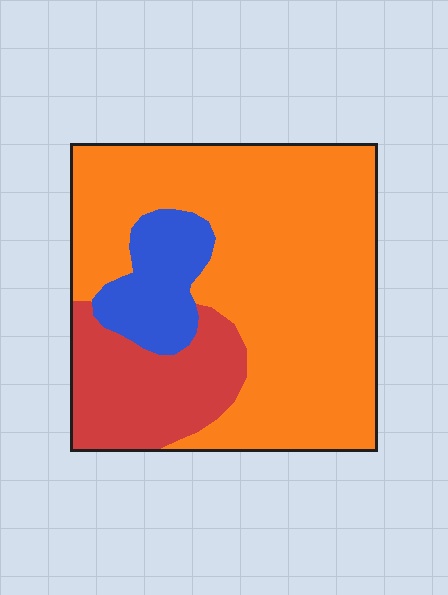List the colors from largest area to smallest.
From largest to smallest: orange, red, blue.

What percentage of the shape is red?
Red takes up about one fifth (1/5) of the shape.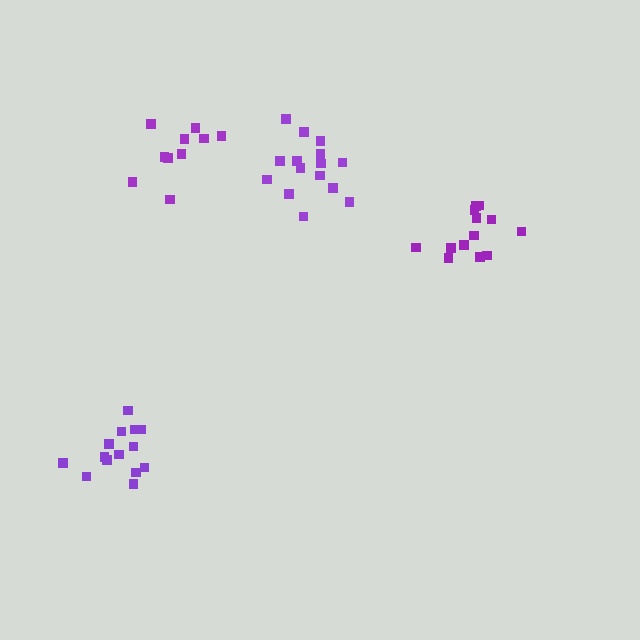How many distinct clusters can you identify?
There are 4 distinct clusters.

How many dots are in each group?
Group 1: 13 dots, Group 2: 14 dots, Group 3: 10 dots, Group 4: 15 dots (52 total).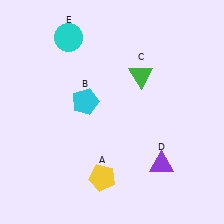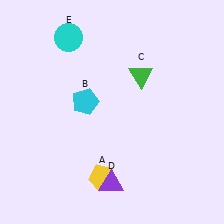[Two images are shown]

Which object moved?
The purple triangle (D) moved left.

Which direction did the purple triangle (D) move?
The purple triangle (D) moved left.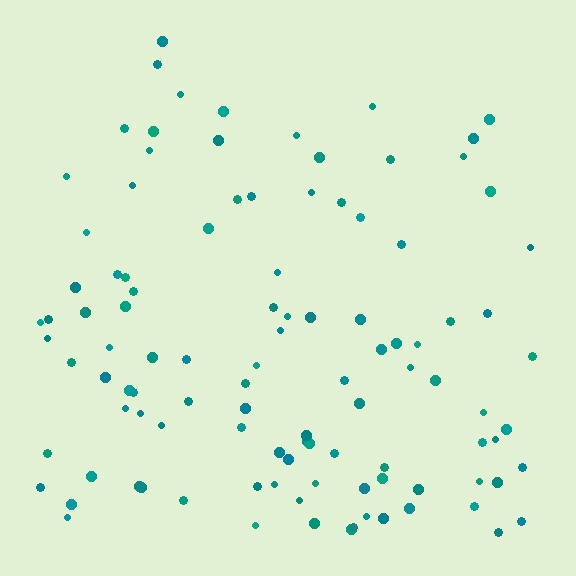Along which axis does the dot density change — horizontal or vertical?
Vertical.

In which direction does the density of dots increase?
From top to bottom, with the bottom side densest.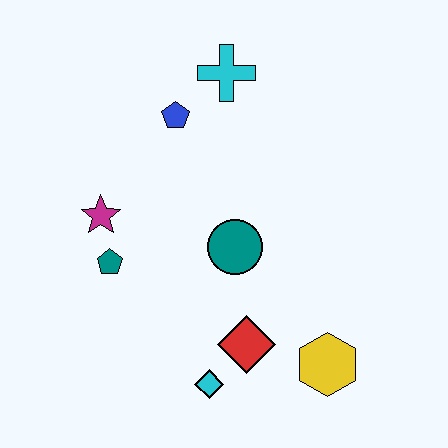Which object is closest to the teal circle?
The red diamond is closest to the teal circle.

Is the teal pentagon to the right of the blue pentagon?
No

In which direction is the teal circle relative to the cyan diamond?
The teal circle is above the cyan diamond.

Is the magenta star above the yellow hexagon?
Yes